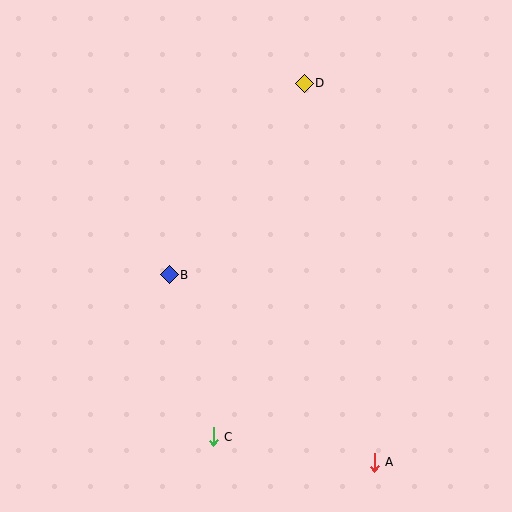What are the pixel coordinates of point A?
Point A is at (374, 462).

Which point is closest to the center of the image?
Point B at (169, 275) is closest to the center.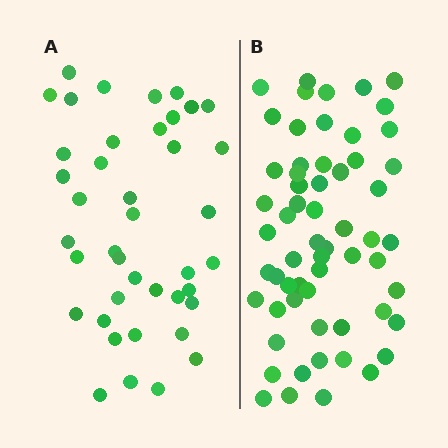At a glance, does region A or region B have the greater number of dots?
Region B (the right region) has more dots.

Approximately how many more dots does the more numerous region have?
Region B has approximately 20 more dots than region A.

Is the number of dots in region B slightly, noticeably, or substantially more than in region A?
Region B has substantially more. The ratio is roughly 1.5 to 1.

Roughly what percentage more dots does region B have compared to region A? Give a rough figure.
About 45% more.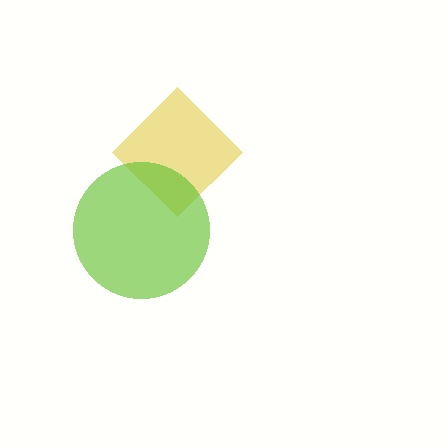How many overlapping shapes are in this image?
There are 2 overlapping shapes in the image.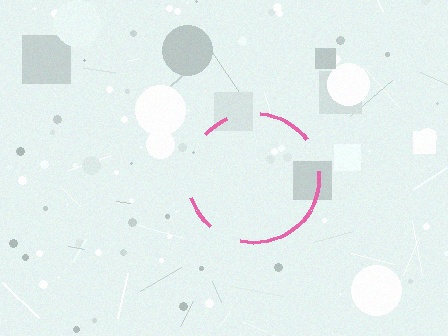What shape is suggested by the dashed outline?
The dashed outline suggests a circle.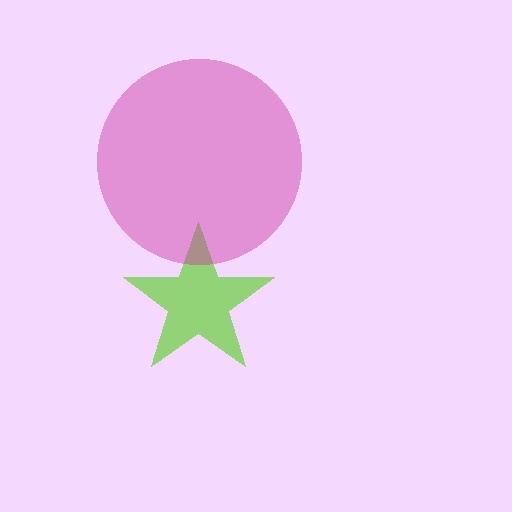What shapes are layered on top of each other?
The layered shapes are: a lime star, a magenta circle.